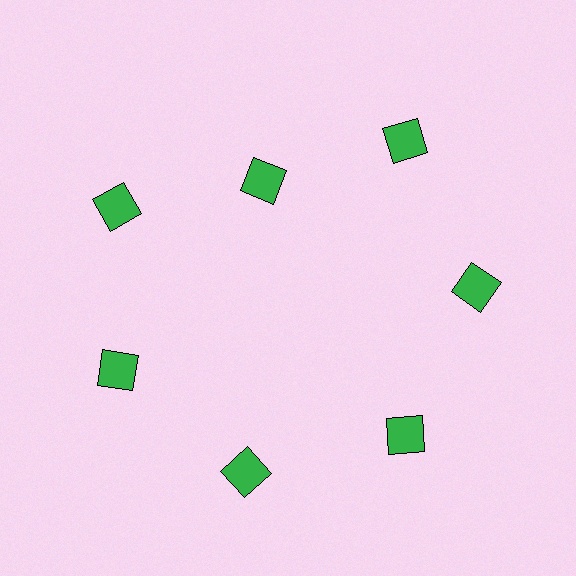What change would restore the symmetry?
The symmetry would be restored by moving it outward, back onto the ring so that all 7 squares sit at equal angles and equal distance from the center.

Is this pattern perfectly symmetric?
No. The 7 green squares are arranged in a ring, but one element near the 12 o'clock position is pulled inward toward the center, breaking the 7-fold rotational symmetry.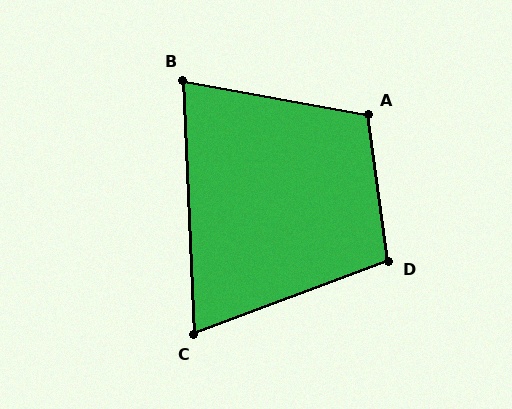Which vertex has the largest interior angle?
A, at approximately 108 degrees.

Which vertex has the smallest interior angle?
C, at approximately 72 degrees.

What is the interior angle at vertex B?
Approximately 77 degrees (acute).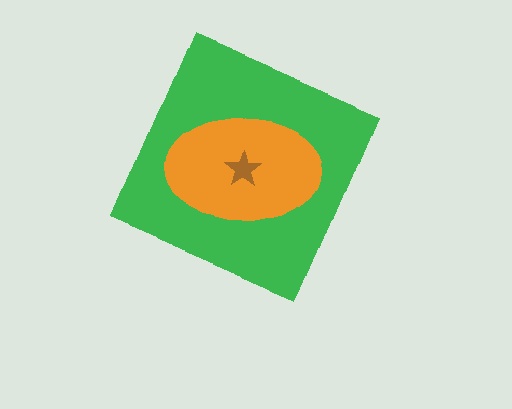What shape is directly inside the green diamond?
The orange ellipse.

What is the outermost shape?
The green diamond.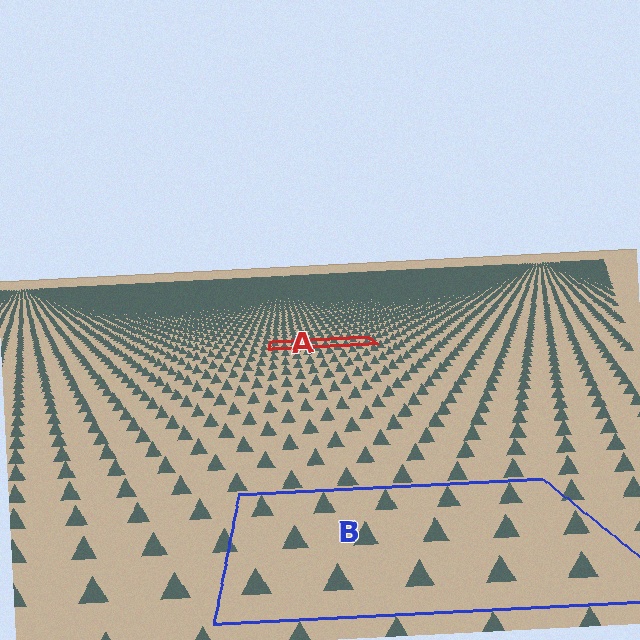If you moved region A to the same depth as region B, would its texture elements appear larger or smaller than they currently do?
They would appear larger. At a closer depth, the same texture elements are projected at a bigger on-screen size.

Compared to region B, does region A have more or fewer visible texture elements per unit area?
Region A has more texture elements per unit area — they are packed more densely because it is farther away.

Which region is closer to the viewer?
Region B is closer. The texture elements there are larger and more spread out.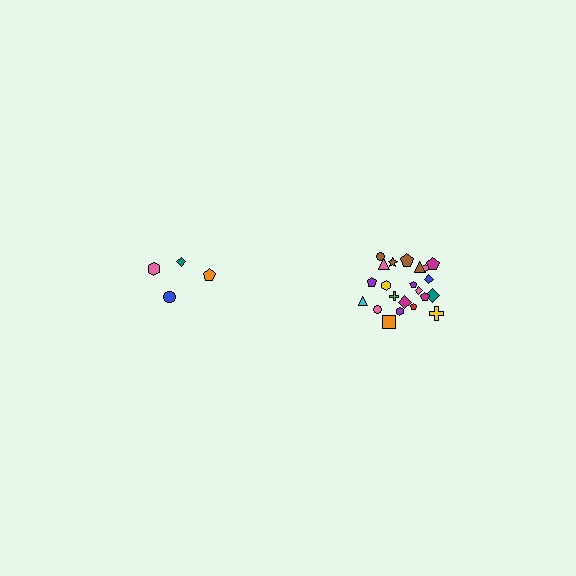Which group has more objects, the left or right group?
The right group.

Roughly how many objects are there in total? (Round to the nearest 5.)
Roughly 25 objects in total.